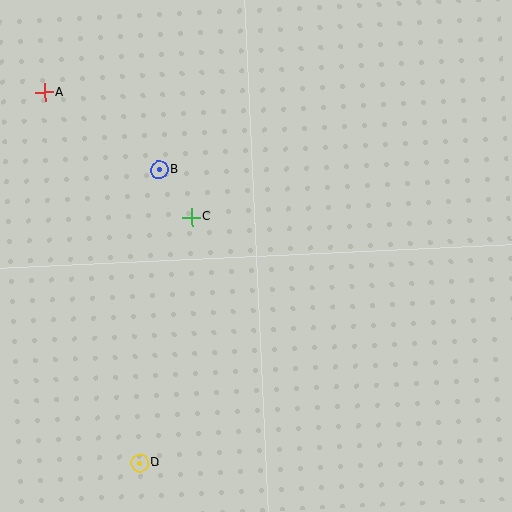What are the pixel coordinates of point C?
Point C is at (191, 217).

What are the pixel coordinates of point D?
Point D is at (140, 463).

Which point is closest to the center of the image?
Point C at (191, 217) is closest to the center.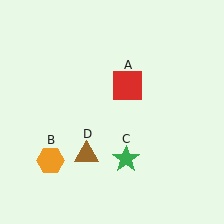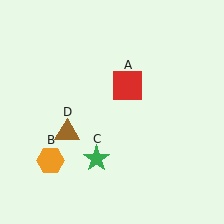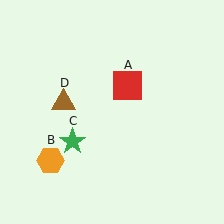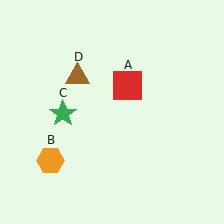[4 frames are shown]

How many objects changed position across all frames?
2 objects changed position: green star (object C), brown triangle (object D).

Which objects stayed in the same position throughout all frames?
Red square (object A) and orange hexagon (object B) remained stationary.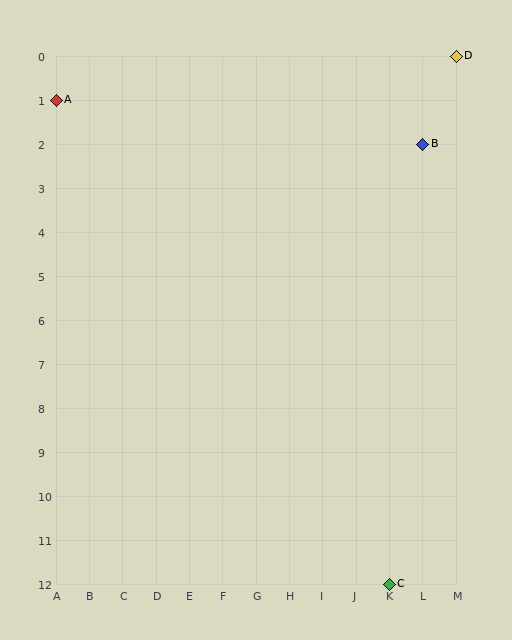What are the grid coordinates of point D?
Point D is at grid coordinates (M, 0).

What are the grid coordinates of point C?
Point C is at grid coordinates (K, 12).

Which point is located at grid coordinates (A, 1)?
Point A is at (A, 1).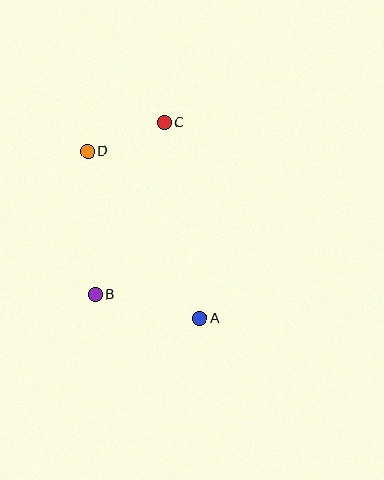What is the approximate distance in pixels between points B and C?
The distance between B and C is approximately 185 pixels.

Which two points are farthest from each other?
Points A and D are farthest from each other.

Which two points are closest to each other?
Points C and D are closest to each other.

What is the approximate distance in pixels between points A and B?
The distance between A and B is approximately 107 pixels.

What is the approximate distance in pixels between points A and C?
The distance between A and C is approximately 199 pixels.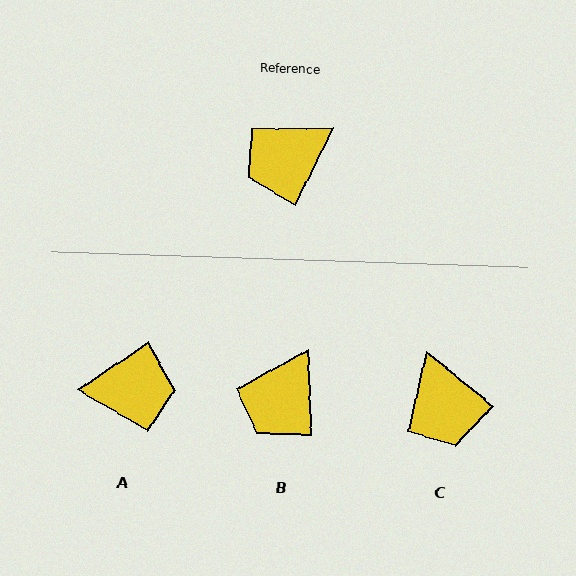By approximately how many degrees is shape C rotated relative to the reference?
Approximately 78 degrees counter-clockwise.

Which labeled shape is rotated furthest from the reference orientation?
A, about 150 degrees away.